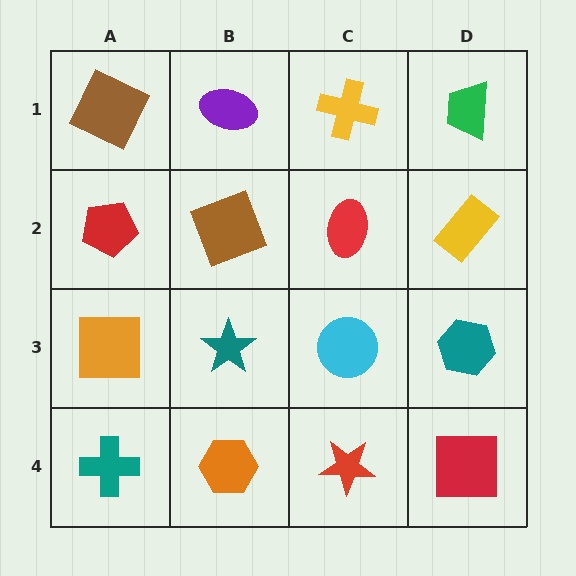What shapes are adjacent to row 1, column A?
A red pentagon (row 2, column A), a purple ellipse (row 1, column B).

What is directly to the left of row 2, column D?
A red ellipse.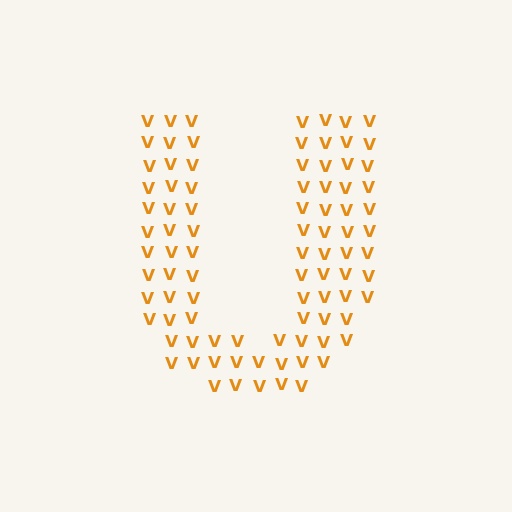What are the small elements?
The small elements are letter V's.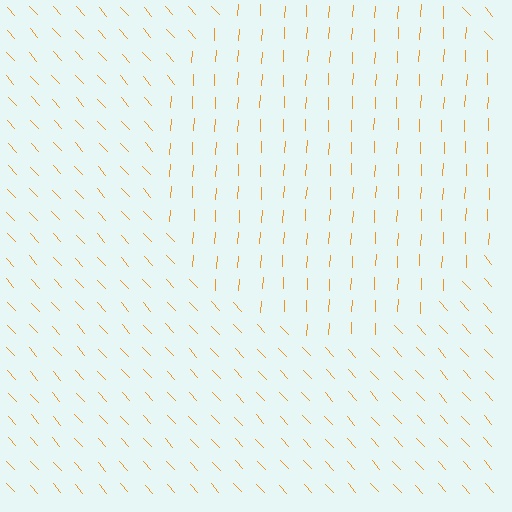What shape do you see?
I see a circle.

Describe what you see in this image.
The image is filled with small orange line segments. A circle region in the image has lines oriented differently from the surrounding lines, creating a visible texture boundary.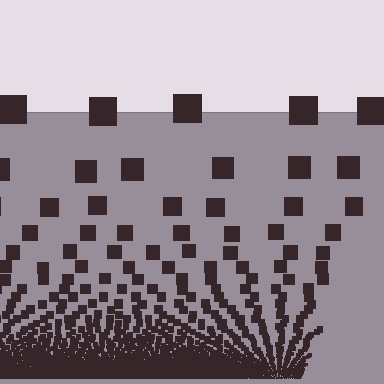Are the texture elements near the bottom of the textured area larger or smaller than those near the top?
Smaller. The gradient is inverted — elements near the bottom are smaller and denser.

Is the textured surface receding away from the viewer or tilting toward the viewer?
The surface appears to tilt toward the viewer. Texture elements get larger and sparser toward the top.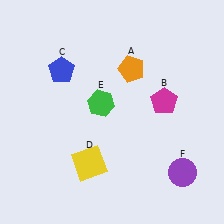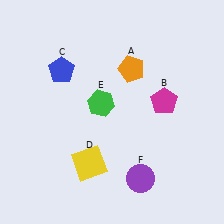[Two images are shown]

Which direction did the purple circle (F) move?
The purple circle (F) moved left.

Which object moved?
The purple circle (F) moved left.